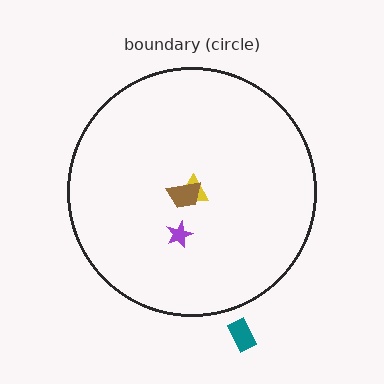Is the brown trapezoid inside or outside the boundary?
Inside.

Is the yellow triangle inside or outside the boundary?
Inside.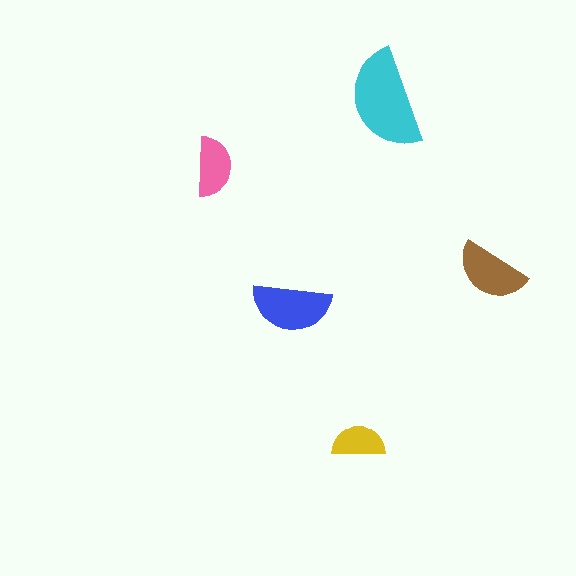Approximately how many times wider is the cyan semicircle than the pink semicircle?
About 1.5 times wider.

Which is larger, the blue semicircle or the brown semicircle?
The blue one.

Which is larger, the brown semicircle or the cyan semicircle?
The cyan one.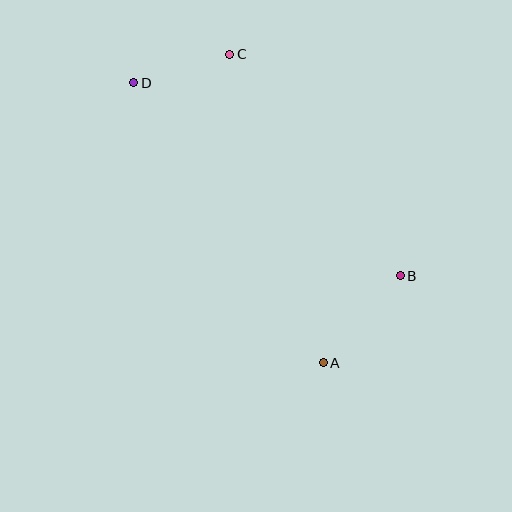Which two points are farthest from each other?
Points A and D are farthest from each other.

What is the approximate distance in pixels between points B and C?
The distance between B and C is approximately 279 pixels.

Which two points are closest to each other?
Points C and D are closest to each other.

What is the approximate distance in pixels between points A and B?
The distance between A and B is approximately 116 pixels.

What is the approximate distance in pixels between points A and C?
The distance between A and C is approximately 322 pixels.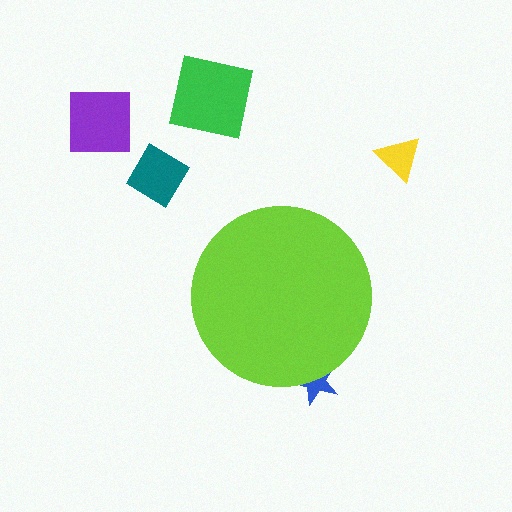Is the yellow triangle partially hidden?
No, the yellow triangle is fully visible.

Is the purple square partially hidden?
No, the purple square is fully visible.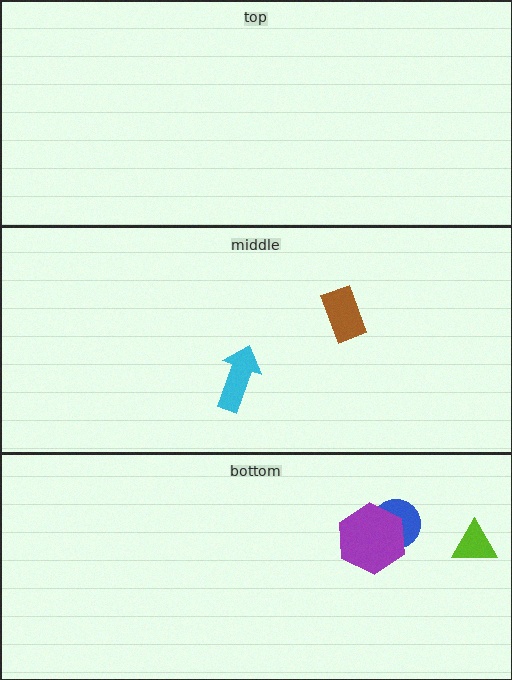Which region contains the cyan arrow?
The middle region.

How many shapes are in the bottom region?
3.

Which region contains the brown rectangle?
The middle region.